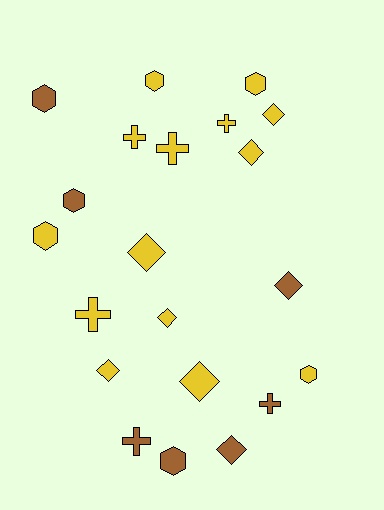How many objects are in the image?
There are 21 objects.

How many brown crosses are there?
There are 2 brown crosses.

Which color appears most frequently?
Yellow, with 14 objects.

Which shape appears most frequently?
Diamond, with 8 objects.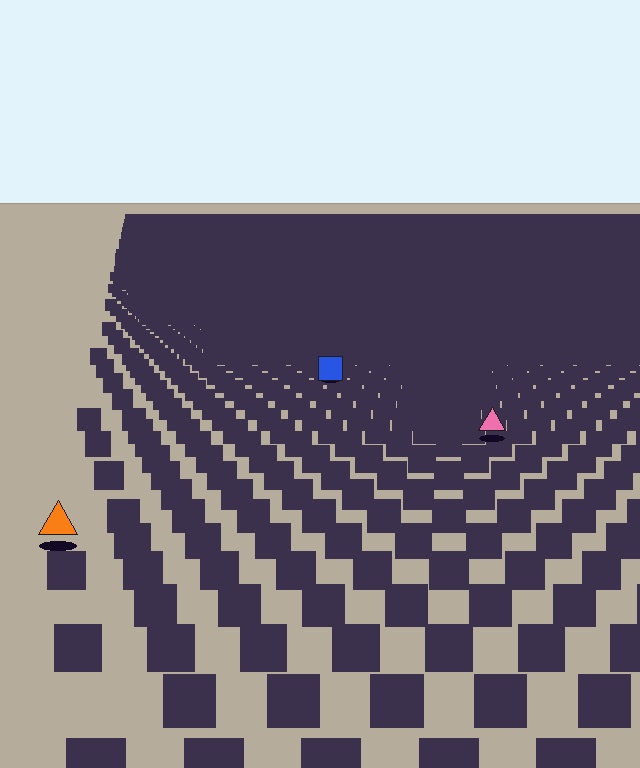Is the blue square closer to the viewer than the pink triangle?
No. The pink triangle is closer — you can tell from the texture gradient: the ground texture is coarser near it.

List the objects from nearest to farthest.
From nearest to farthest: the orange triangle, the pink triangle, the blue square.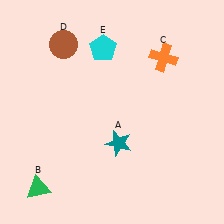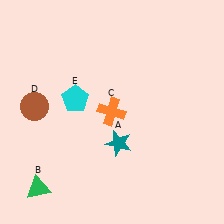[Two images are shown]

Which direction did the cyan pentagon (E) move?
The cyan pentagon (E) moved down.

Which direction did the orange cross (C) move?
The orange cross (C) moved down.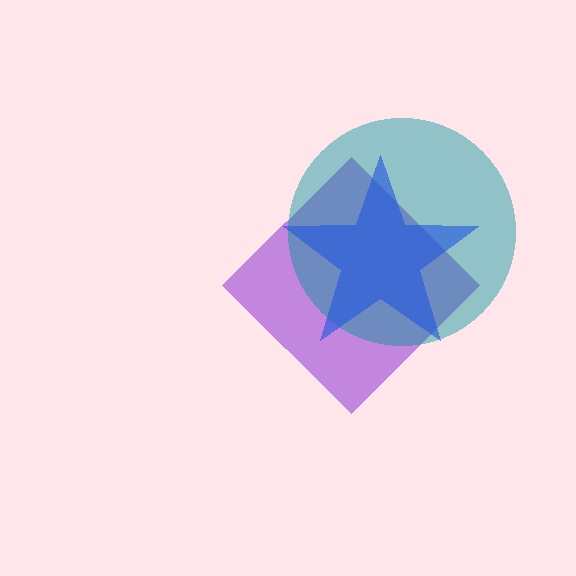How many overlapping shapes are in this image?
There are 3 overlapping shapes in the image.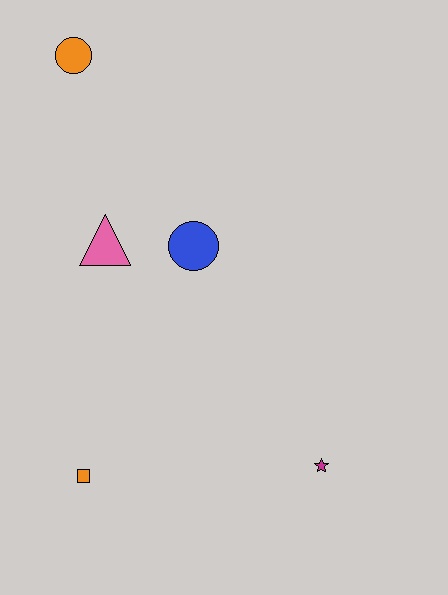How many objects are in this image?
There are 5 objects.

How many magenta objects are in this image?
There is 1 magenta object.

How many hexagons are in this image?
There are no hexagons.